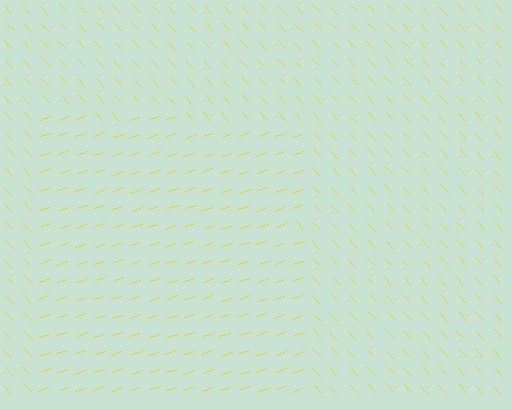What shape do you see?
I see a rectangle.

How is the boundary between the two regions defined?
The boundary is defined purely by a change in line orientation (approximately 66 degrees difference). All lines are the same color and thickness.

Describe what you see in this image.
The image is filled with small yellow line segments. A rectangle region in the image has lines oriented differently from the surrounding lines, creating a visible texture boundary.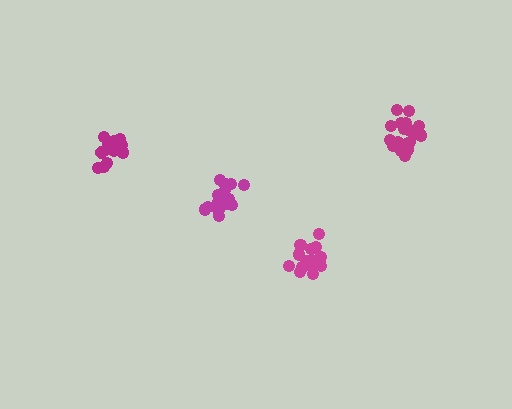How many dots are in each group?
Group 1: 18 dots, Group 2: 17 dots, Group 3: 19 dots, Group 4: 15 dots (69 total).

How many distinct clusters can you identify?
There are 4 distinct clusters.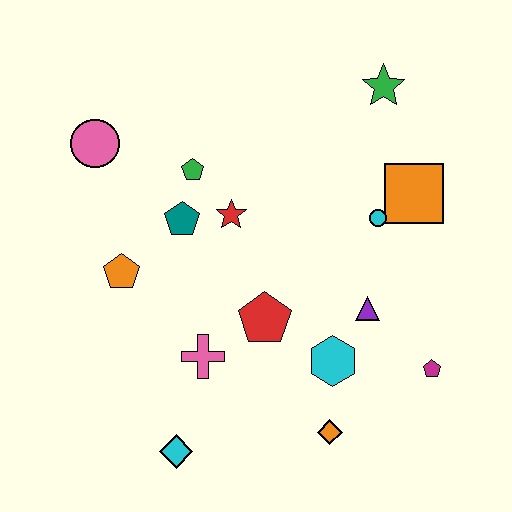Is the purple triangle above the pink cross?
Yes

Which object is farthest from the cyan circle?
The cyan diamond is farthest from the cyan circle.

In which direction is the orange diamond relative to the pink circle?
The orange diamond is below the pink circle.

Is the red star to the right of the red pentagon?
No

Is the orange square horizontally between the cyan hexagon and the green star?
No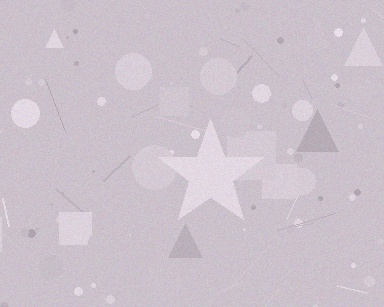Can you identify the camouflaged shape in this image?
The camouflaged shape is a star.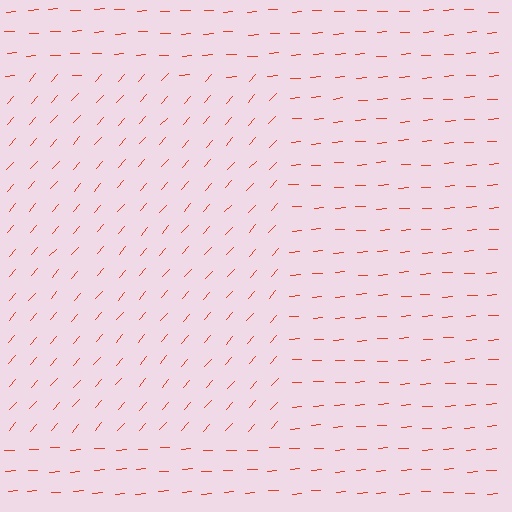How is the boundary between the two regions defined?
The boundary is defined purely by a change in line orientation (approximately 45 degrees difference). All lines are the same color and thickness.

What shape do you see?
I see a rectangle.